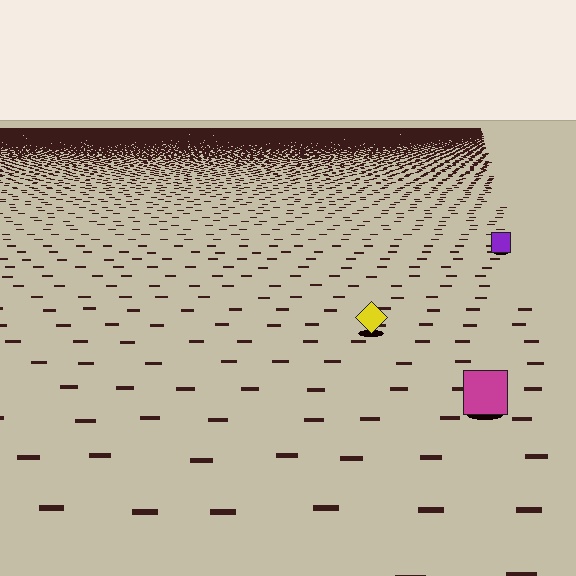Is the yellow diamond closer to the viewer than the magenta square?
No. The magenta square is closer — you can tell from the texture gradient: the ground texture is coarser near it.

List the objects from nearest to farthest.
From nearest to farthest: the magenta square, the yellow diamond, the purple square.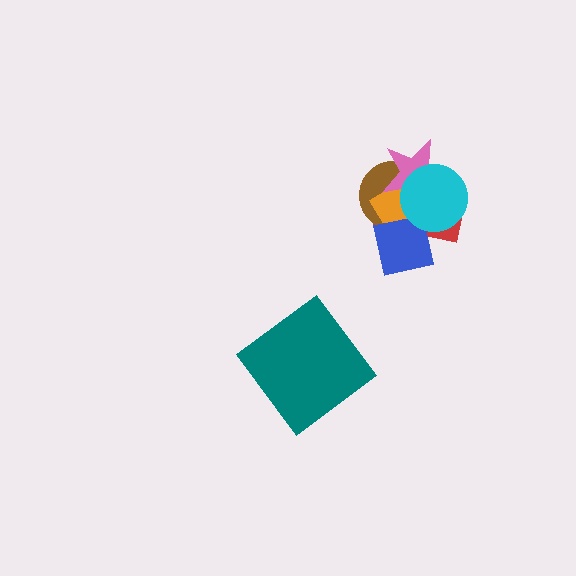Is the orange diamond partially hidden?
Yes, it is partially covered by another shape.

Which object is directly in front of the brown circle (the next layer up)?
The orange diamond is directly in front of the brown circle.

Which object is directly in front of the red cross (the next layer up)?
The brown circle is directly in front of the red cross.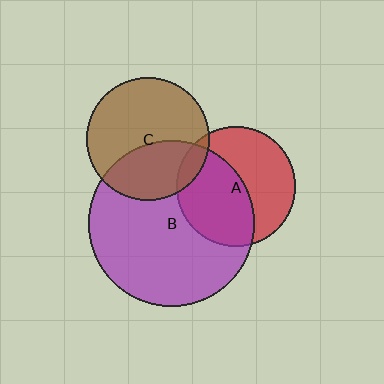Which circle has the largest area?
Circle B (purple).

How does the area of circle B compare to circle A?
Approximately 1.9 times.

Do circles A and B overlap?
Yes.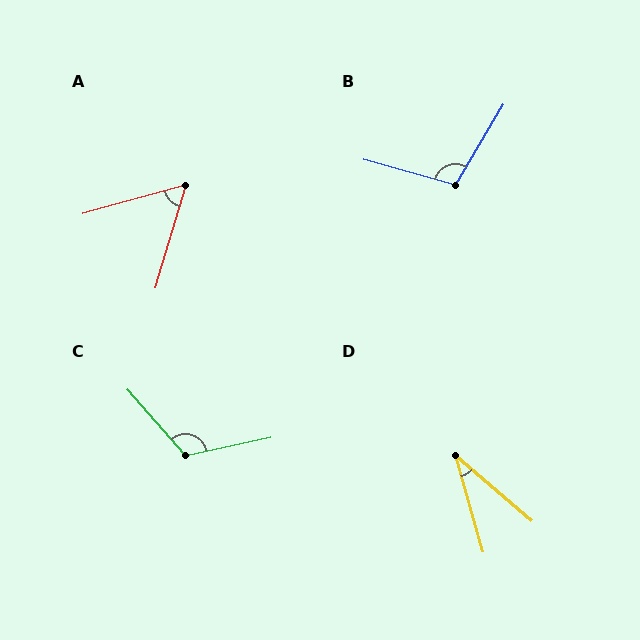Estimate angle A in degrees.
Approximately 58 degrees.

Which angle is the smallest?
D, at approximately 34 degrees.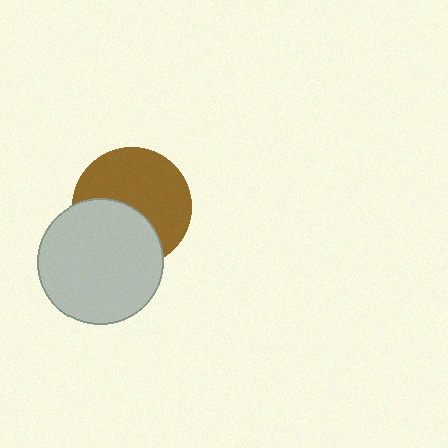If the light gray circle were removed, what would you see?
You would see the complete brown circle.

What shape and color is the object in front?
The object in front is a light gray circle.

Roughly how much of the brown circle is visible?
About half of it is visible (roughly 60%).